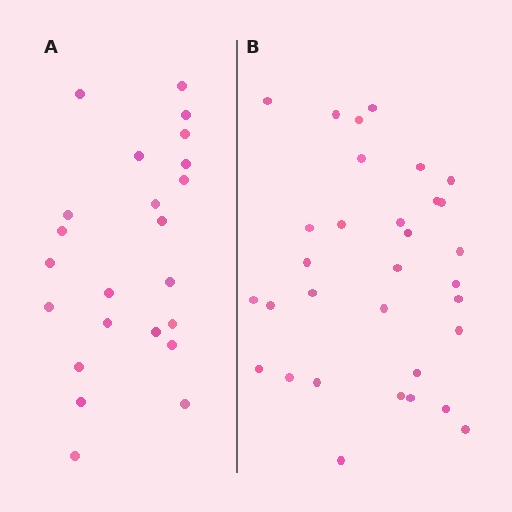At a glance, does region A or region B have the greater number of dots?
Region B (the right region) has more dots.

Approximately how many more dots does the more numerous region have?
Region B has roughly 8 or so more dots than region A.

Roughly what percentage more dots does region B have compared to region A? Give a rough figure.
About 40% more.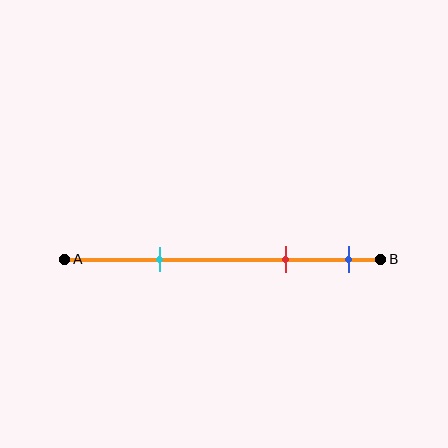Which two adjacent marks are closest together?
The red and blue marks are the closest adjacent pair.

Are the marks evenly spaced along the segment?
No, the marks are not evenly spaced.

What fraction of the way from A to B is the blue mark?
The blue mark is approximately 90% (0.9) of the way from A to B.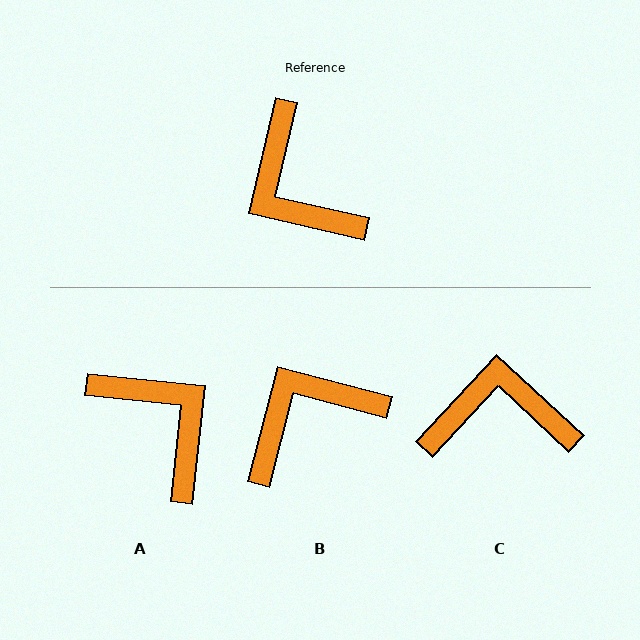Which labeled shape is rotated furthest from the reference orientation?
A, about 173 degrees away.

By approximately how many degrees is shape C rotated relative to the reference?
Approximately 120 degrees clockwise.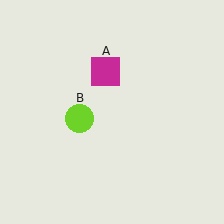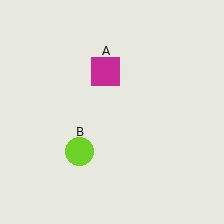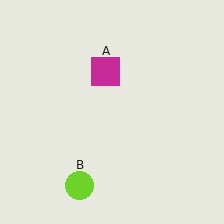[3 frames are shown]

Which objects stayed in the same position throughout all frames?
Magenta square (object A) remained stationary.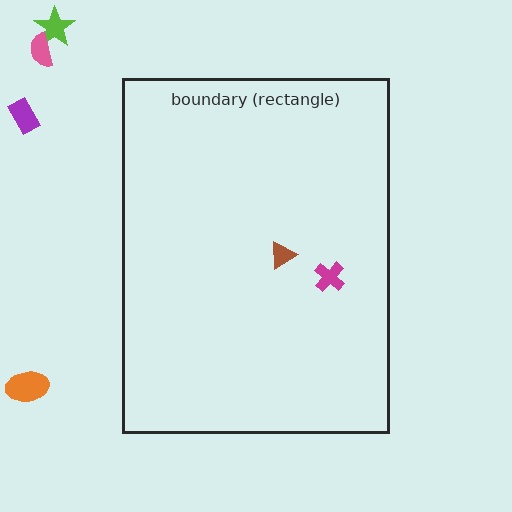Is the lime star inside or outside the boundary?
Outside.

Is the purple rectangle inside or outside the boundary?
Outside.